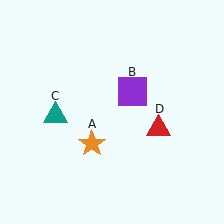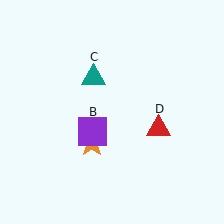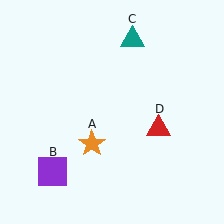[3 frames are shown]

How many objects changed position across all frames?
2 objects changed position: purple square (object B), teal triangle (object C).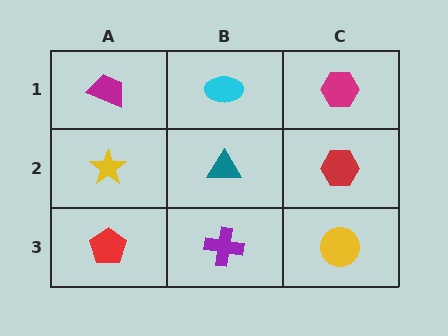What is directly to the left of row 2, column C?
A teal triangle.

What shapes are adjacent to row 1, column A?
A yellow star (row 2, column A), a cyan ellipse (row 1, column B).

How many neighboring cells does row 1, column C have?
2.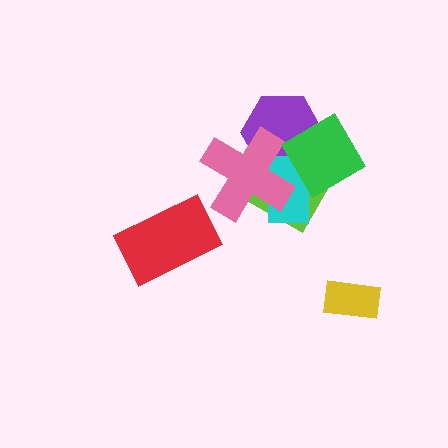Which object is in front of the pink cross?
The green diamond is in front of the pink cross.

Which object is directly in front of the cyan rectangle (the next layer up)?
The pink cross is directly in front of the cyan rectangle.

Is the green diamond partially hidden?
No, no other shape covers it.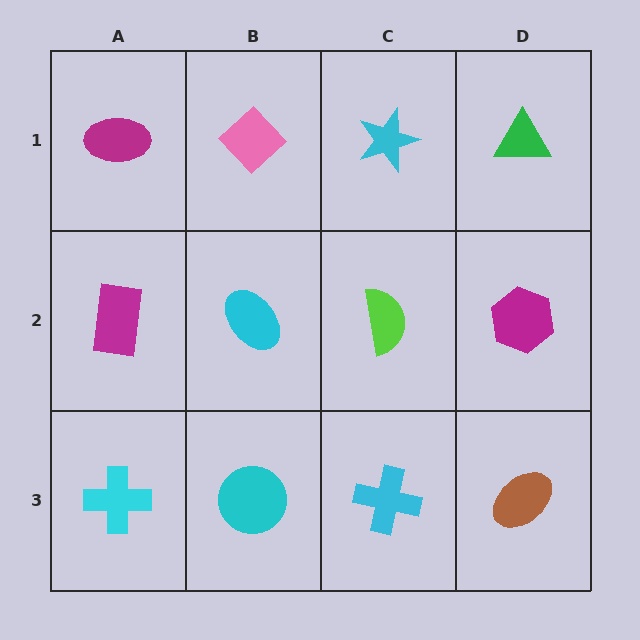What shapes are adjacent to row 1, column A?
A magenta rectangle (row 2, column A), a pink diamond (row 1, column B).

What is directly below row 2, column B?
A cyan circle.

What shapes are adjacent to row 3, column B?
A cyan ellipse (row 2, column B), a cyan cross (row 3, column A), a cyan cross (row 3, column C).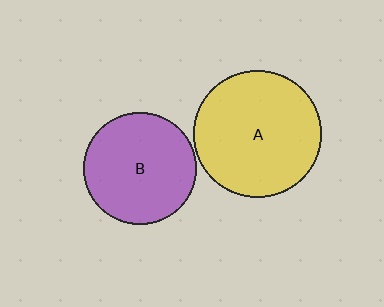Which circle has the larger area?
Circle A (yellow).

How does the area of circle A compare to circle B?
Approximately 1.3 times.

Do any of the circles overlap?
No, none of the circles overlap.